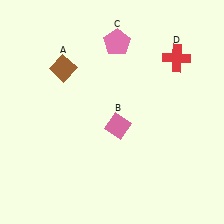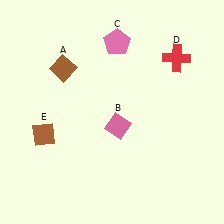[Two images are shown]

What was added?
A brown diamond (E) was added in Image 2.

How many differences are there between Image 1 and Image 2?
There is 1 difference between the two images.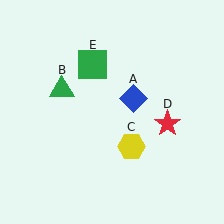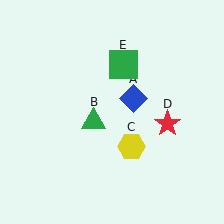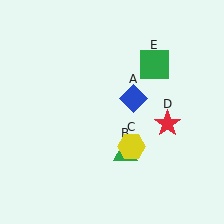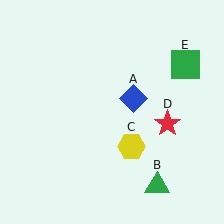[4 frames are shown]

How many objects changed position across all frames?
2 objects changed position: green triangle (object B), green square (object E).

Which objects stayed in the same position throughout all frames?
Blue diamond (object A) and yellow hexagon (object C) and red star (object D) remained stationary.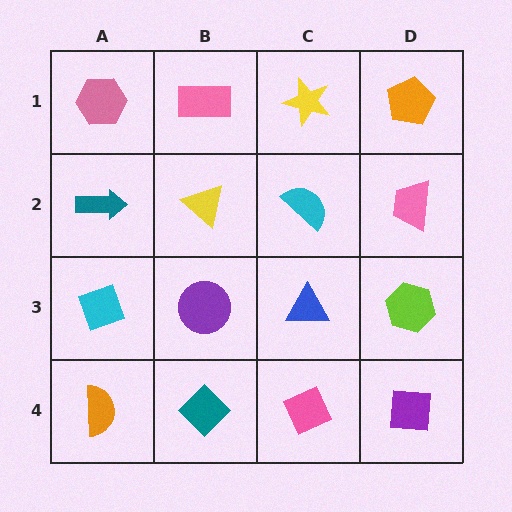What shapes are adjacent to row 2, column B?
A pink rectangle (row 1, column B), a purple circle (row 3, column B), a teal arrow (row 2, column A), a cyan semicircle (row 2, column C).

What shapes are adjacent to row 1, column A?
A teal arrow (row 2, column A), a pink rectangle (row 1, column B).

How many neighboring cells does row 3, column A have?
3.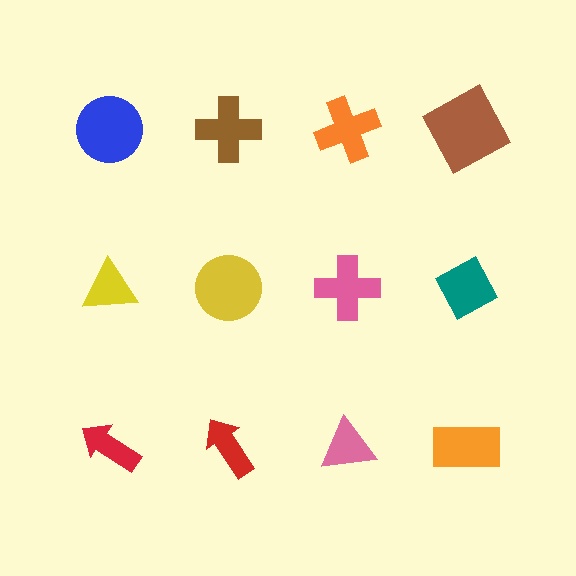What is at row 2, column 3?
A pink cross.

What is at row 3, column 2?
A red arrow.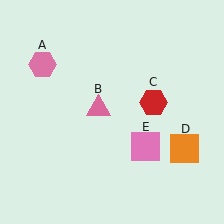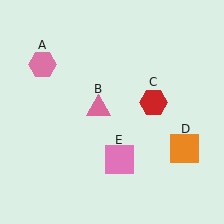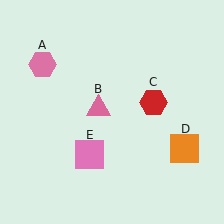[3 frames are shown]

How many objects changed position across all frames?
1 object changed position: pink square (object E).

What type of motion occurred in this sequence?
The pink square (object E) rotated clockwise around the center of the scene.